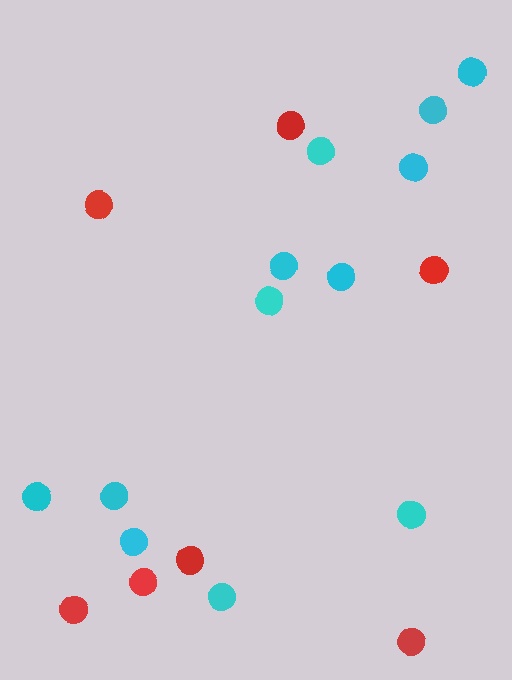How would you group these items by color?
There are 2 groups: one group of red circles (7) and one group of cyan circles (12).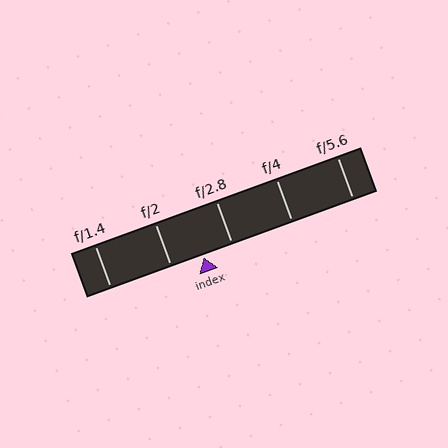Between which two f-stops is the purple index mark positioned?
The index mark is between f/2 and f/2.8.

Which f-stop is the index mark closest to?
The index mark is closest to f/2.8.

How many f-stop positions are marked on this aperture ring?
There are 5 f-stop positions marked.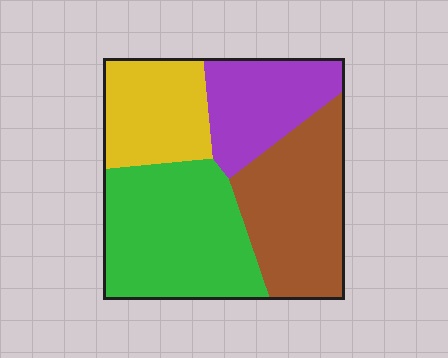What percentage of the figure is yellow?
Yellow covers around 20% of the figure.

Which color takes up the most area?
Green, at roughly 35%.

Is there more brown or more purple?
Brown.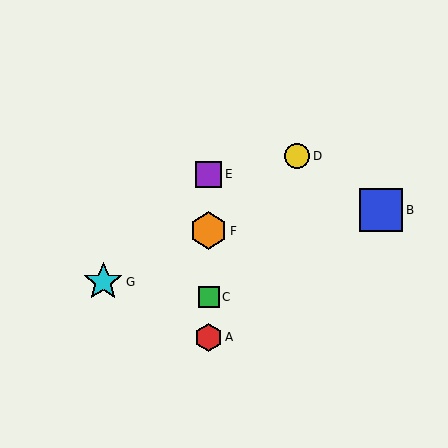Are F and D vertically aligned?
No, F is at x≈209 and D is at x≈297.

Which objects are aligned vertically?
Objects A, C, E, F are aligned vertically.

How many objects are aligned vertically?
4 objects (A, C, E, F) are aligned vertically.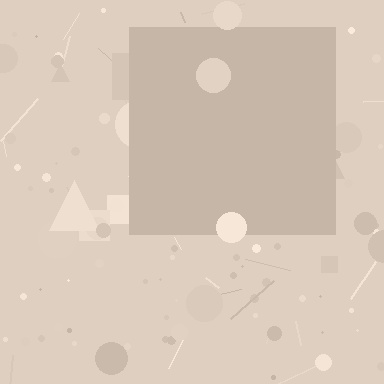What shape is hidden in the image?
A square is hidden in the image.